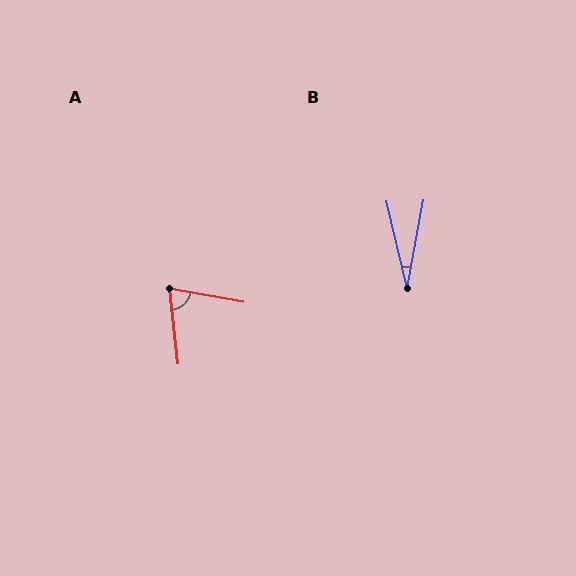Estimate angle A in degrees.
Approximately 73 degrees.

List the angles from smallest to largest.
B (24°), A (73°).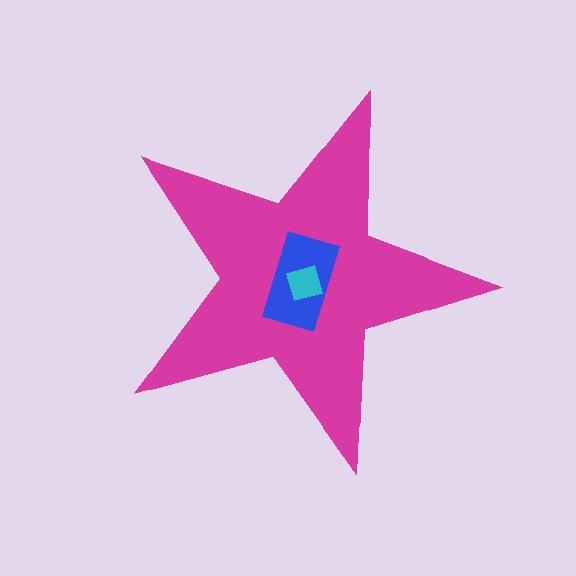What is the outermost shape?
The magenta star.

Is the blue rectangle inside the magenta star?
Yes.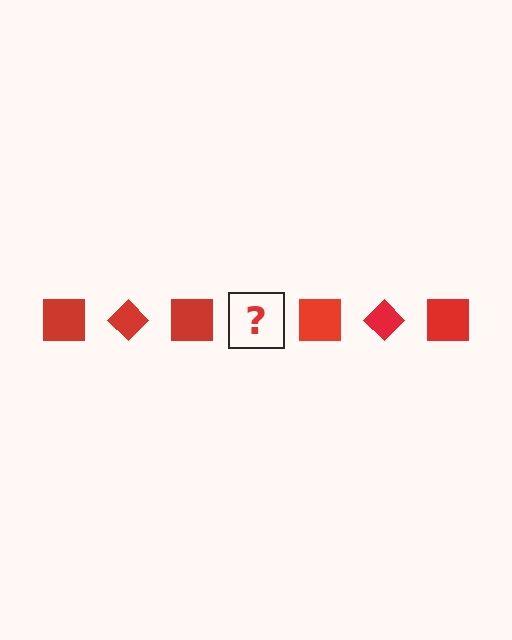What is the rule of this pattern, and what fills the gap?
The rule is that the pattern cycles through square, diamond shapes in red. The gap should be filled with a red diamond.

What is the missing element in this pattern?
The missing element is a red diamond.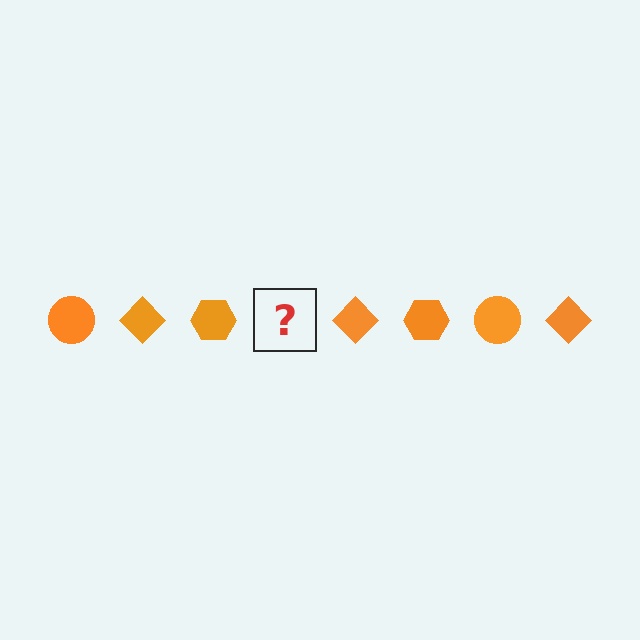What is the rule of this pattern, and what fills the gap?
The rule is that the pattern cycles through circle, diamond, hexagon shapes in orange. The gap should be filled with an orange circle.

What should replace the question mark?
The question mark should be replaced with an orange circle.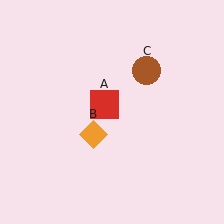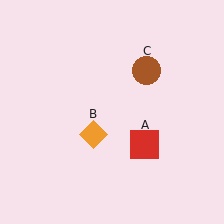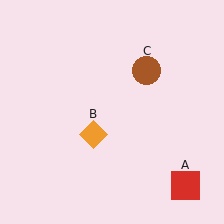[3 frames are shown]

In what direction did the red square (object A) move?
The red square (object A) moved down and to the right.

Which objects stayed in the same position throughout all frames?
Orange diamond (object B) and brown circle (object C) remained stationary.